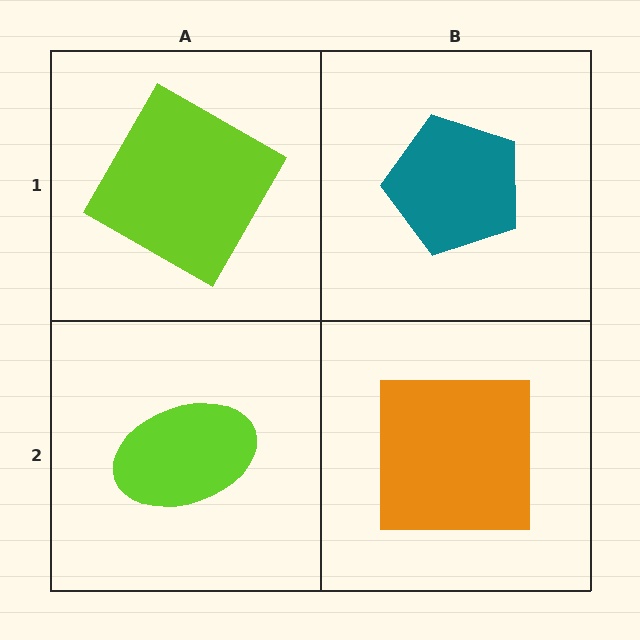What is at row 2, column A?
A lime ellipse.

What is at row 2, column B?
An orange square.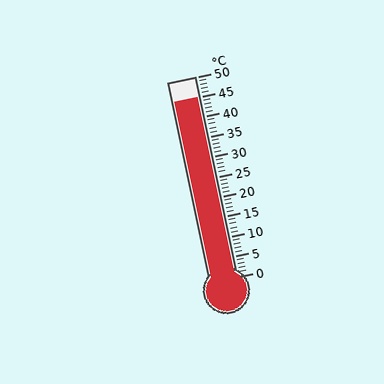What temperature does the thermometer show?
The thermometer shows approximately 45°C.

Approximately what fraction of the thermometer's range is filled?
The thermometer is filled to approximately 90% of its range.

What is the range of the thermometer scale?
The thermometer scale ranges from 0°C to 50°C.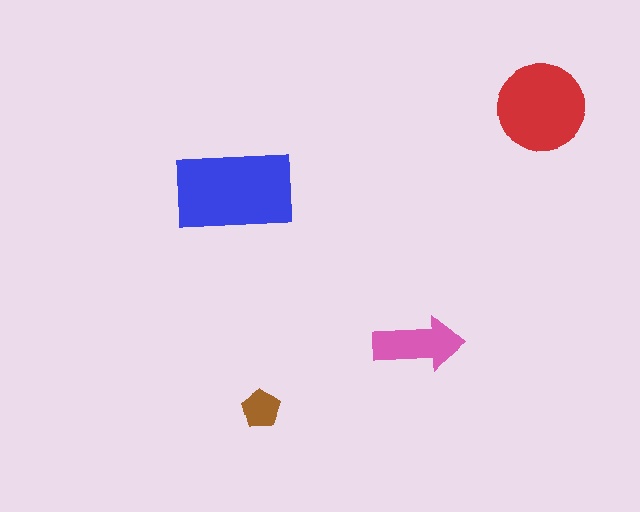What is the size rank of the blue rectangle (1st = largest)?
1st.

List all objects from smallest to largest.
The brown pentagon, the pink arrow, the red circle, the blue rectangle.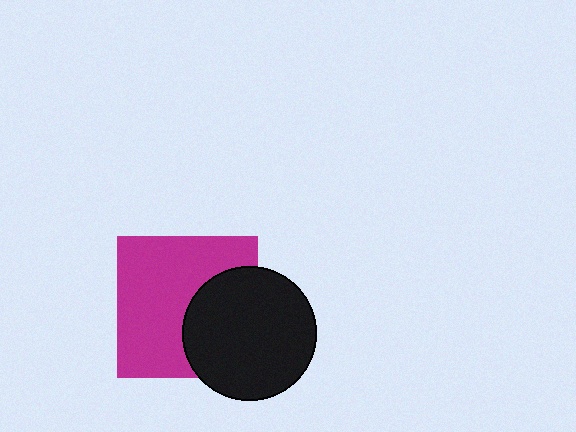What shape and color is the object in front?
The object in front is a black circle.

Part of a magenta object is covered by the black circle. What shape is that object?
It is a square.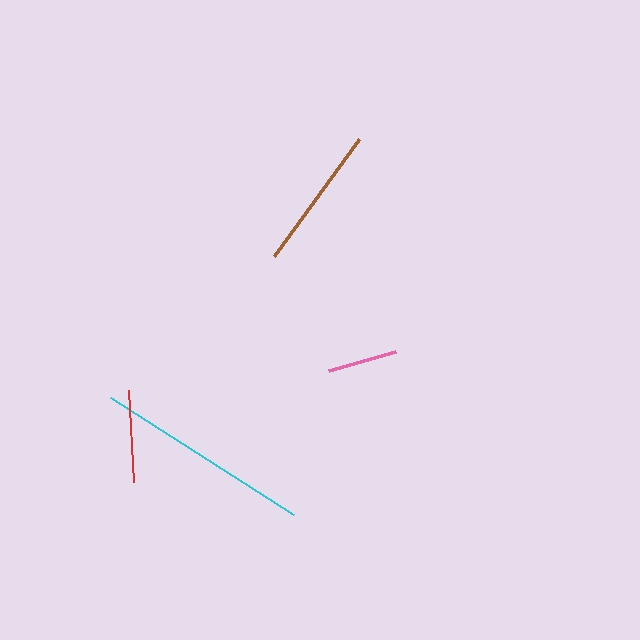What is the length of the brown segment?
The brown segment is approximately 145 pixels long.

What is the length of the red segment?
The red segment is approximately 92 pixels long.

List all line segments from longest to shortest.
From longest to shortest: cyan, brown, red, pink.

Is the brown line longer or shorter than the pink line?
The brown line is longer than the pink line.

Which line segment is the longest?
The cyan line is the longest at approximately 217 pixels.